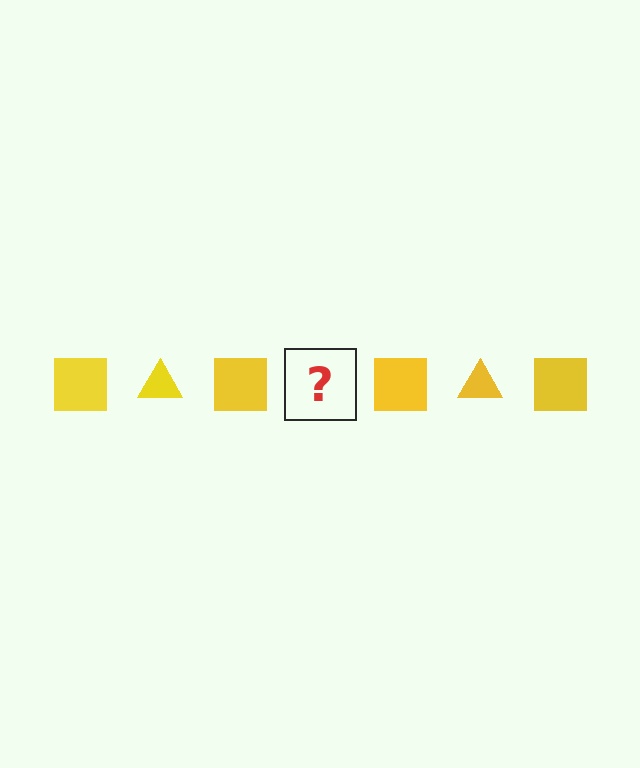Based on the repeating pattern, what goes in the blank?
The blank should be a yellow triangle.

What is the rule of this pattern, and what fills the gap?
The rule is that the pattern cycles through square, triangle shapes in yellow. The gap should be filled with a yellow triangle.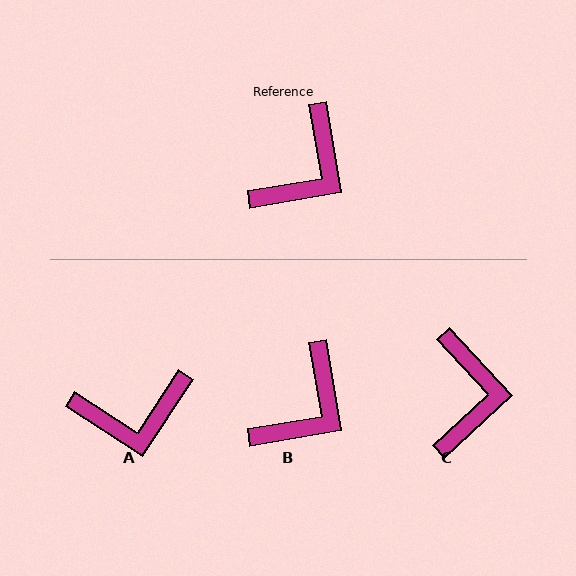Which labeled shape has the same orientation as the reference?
B.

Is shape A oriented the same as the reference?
No, it is off by about 43 degrees.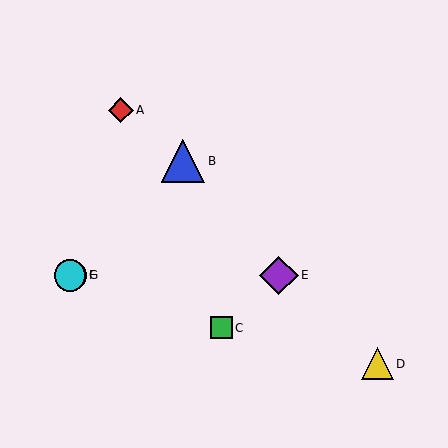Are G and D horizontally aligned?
No, G is at y≈275 and D is at y≈364.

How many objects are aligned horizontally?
3 objects (E, F, G) are aligned horizontally.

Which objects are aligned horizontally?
Objects E, F, G are aligned horizontally.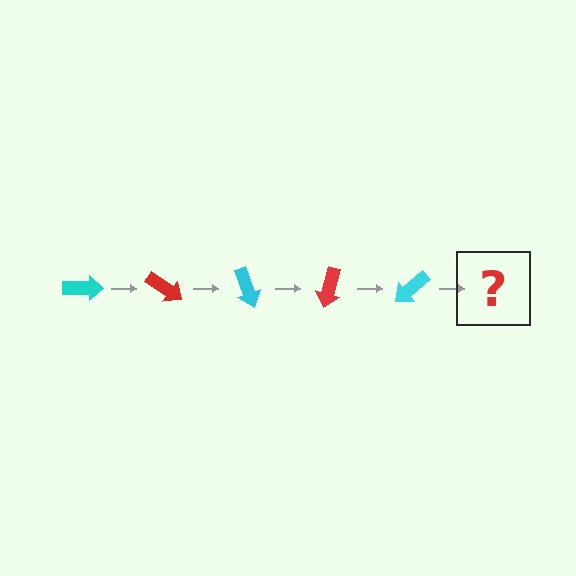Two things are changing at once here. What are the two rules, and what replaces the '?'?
The two rules are that it rotates 35 degrees each step and the color cycles through cyan and red. The '?' should be a red arrow, rotated 175 degrees from the start.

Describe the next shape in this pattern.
It should be a red arrow, rotated 175 degrees from the start.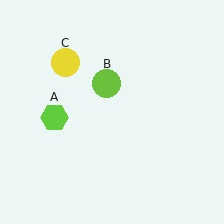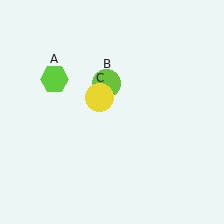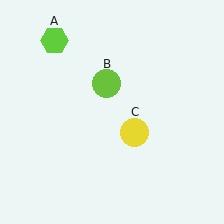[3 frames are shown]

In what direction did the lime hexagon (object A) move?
The lime hexagon (object A) moved up.